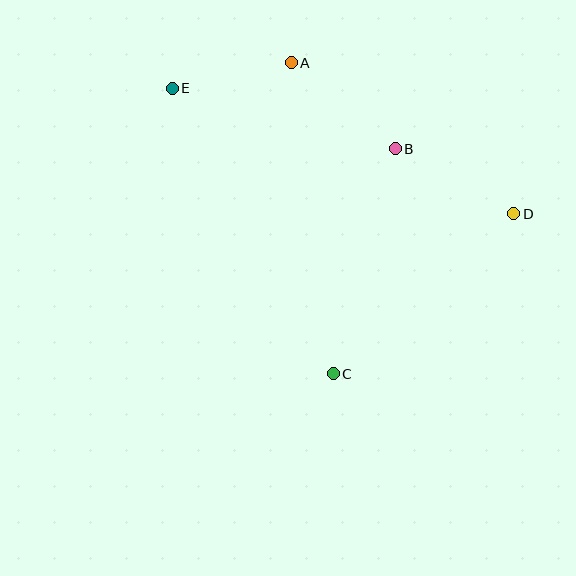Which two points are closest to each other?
Points A and E are closest to each other.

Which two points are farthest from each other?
Points D and E are farthest from each other.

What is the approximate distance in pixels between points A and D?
The distance between A and D is approximately 269 pixels.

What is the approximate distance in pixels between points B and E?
The distance between B and E is approximately 231 pixels.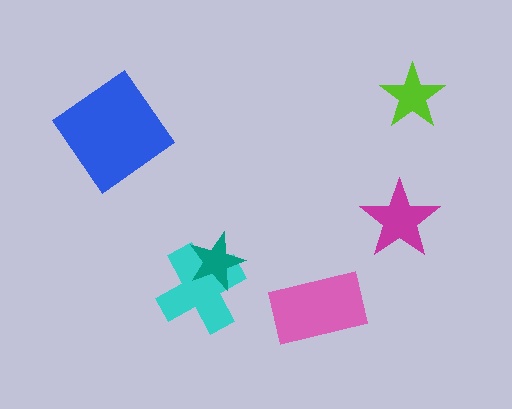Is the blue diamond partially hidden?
No, no other shape covers it.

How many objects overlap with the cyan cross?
1 object overlaps with the cyan cross.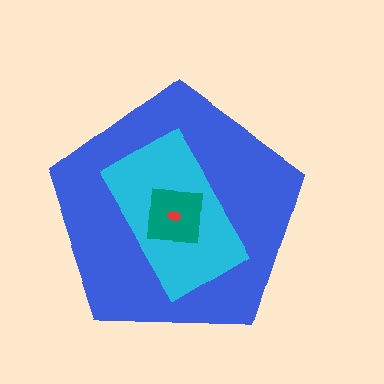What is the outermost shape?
The blue pentagon.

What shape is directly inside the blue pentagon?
The cyan rectangle.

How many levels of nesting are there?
4.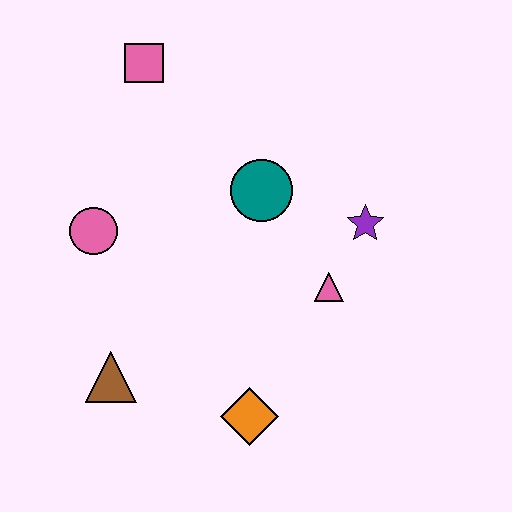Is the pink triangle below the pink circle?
Yes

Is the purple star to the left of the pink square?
No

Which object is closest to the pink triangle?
The purple star is closest to the pink triangle.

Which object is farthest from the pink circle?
The purple star is farthest from the pink circle.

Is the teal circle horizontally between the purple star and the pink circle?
Yes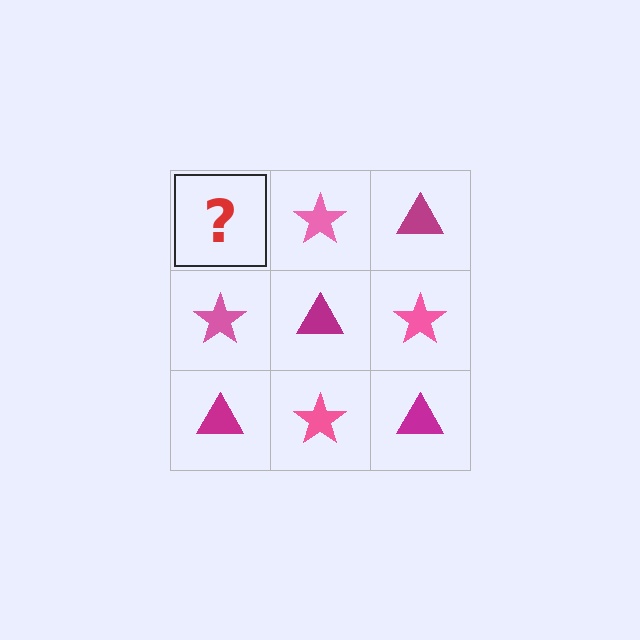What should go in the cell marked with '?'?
The missing cell should contain a magenta triangle.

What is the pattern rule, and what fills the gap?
The rule is that it alternates magenta triangle and pink star in a checkerboard pattern. The gap should be filled with a magenta triangle.